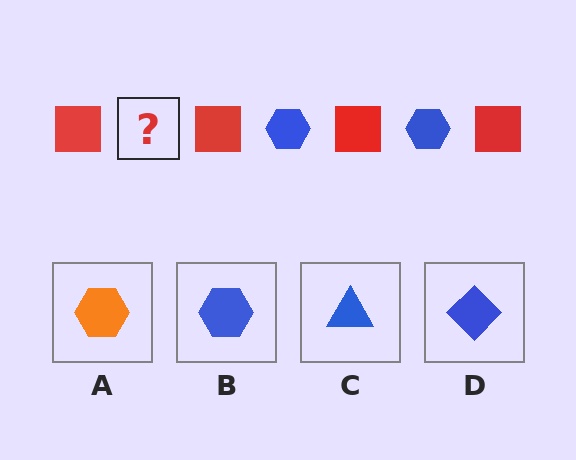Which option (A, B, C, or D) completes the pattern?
B.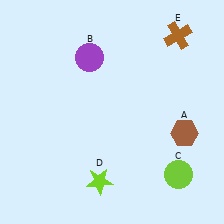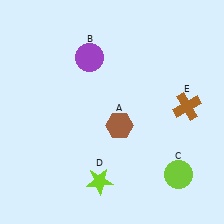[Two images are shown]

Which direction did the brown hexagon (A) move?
The brown hexagon (A) moved left.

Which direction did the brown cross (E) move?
The brown cross (E) moved down.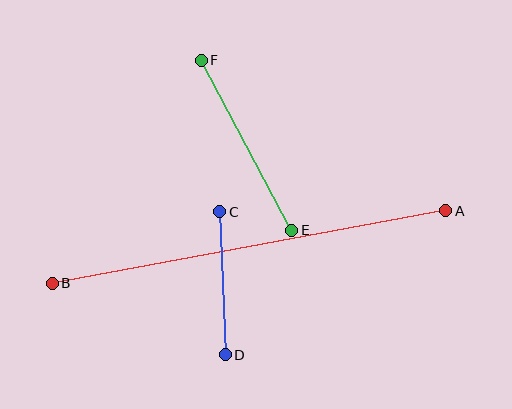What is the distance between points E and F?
The distance is approximately 193 pixels.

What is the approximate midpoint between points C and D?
The midpoint is at approximately (223, 283) pixels.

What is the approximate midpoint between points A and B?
The midpoint is at approximately (249, 247) pixels.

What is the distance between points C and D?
The distance is approximately 143 pixels.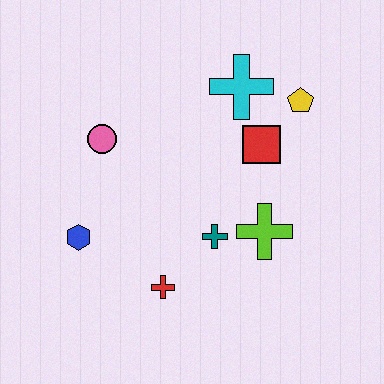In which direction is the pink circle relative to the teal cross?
The pink circle is to the left of the teal cross.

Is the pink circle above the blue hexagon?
Yes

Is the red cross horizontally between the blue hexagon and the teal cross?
Yes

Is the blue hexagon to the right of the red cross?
No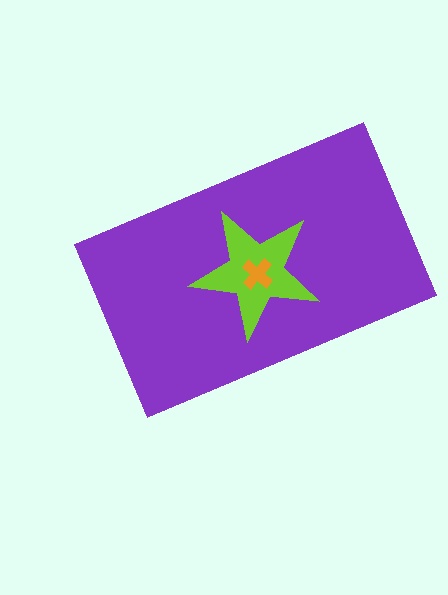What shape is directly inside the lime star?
The orange cross.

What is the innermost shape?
The orange cross.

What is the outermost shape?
The purple rectangle.